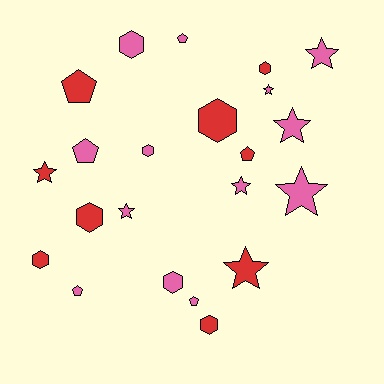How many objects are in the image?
There are 22 objects.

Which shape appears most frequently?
Hexagon, with 8 objects.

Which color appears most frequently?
Pink, with 13 objects.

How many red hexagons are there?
There are 5 red hexagons.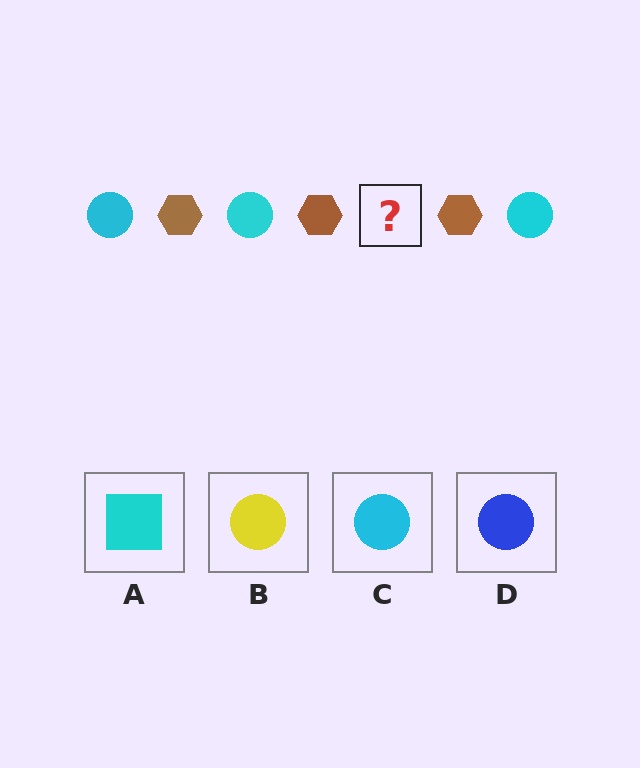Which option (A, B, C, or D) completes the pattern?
C.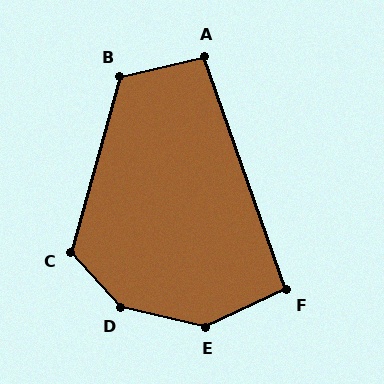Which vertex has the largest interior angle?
D, at approximately 145 degrees.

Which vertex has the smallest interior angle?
F, at approximately 96 degrees.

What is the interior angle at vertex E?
Approximately 142 degrees (obtuse).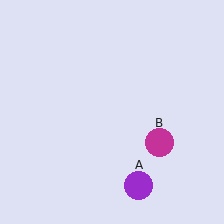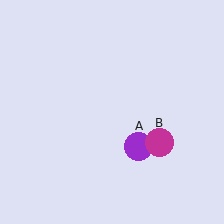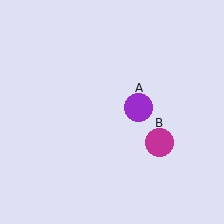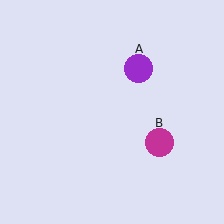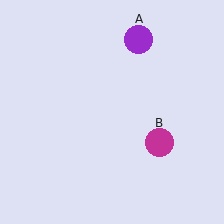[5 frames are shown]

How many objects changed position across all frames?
1 object changed position: purple circle (object A).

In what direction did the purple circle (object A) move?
The purple circle (object A) moved up.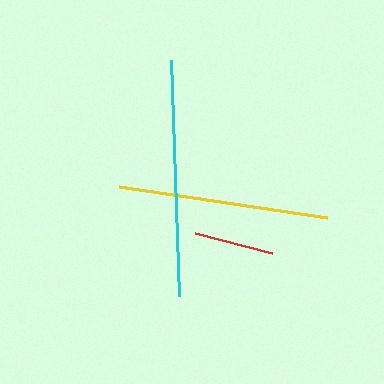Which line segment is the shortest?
The red line is the shortest at approximately 79 pixels.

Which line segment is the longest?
The cyan line is the longest at approximately 236 pixels.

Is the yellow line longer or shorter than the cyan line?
The cyan line is longer than the yellow line.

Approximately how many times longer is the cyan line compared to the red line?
The cyan line is approximately 3.0 times the length of the red line.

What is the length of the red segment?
The red segment is approximately 79 pixels long.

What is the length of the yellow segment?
The yellow segment is approximately 211 pixels long.